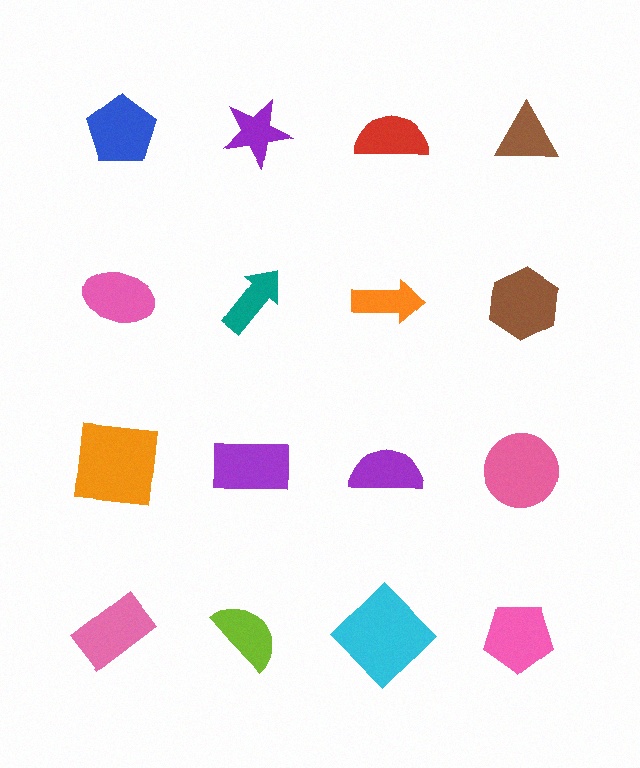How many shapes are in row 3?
4 shapes.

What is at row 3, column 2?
A purple rectangle.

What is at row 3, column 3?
A purple semicircle.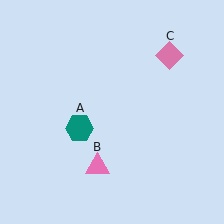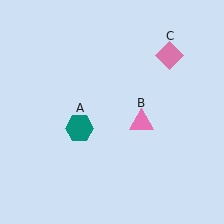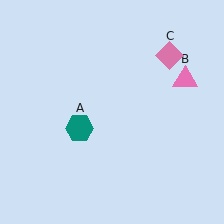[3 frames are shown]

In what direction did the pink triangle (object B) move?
The pink triangle (object B) moved up and to the right.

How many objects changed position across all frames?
1 object changed position: pink triangle (object B).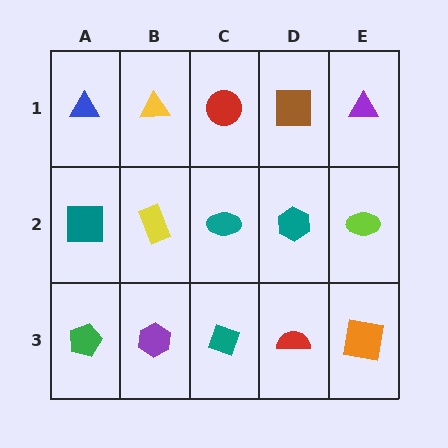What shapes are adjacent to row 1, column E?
A lime ellipse (row 2, column E), a brown square (row 1, column D).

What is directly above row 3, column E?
A lime ellipse.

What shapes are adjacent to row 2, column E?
A purple triangle (row 1, column E), an orange square (row 3, column E), a teal hexagon (row 2, column D).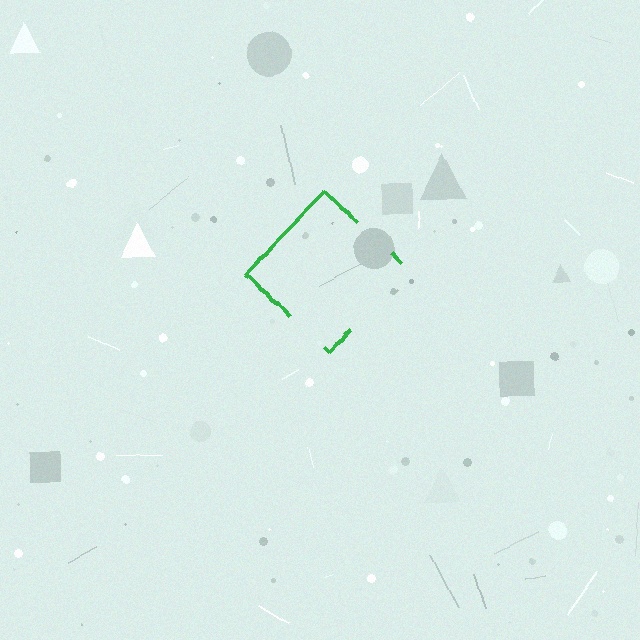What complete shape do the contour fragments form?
The contour fragments form a diamond.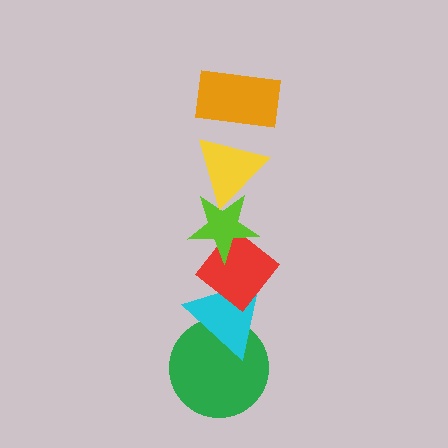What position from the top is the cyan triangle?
The cyan triangle is 5th from the top.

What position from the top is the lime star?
The lime star is 3rd from the top.